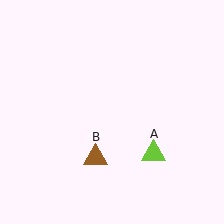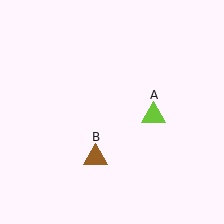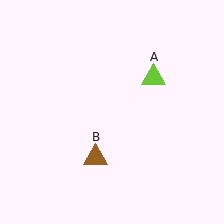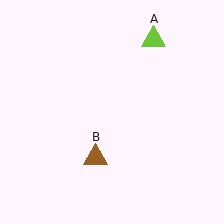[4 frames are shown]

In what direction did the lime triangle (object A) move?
The lime triangle (object A) moved up.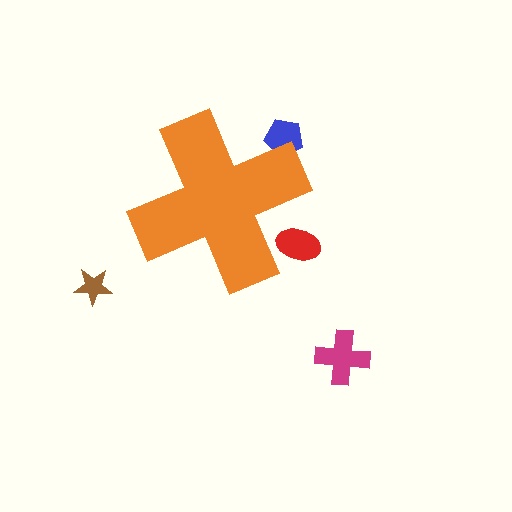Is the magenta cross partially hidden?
No, the magenta cross is fully visible.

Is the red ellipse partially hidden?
Yes, the red ellipse is partially hidden behind the orange cross.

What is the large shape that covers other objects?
An orange cross.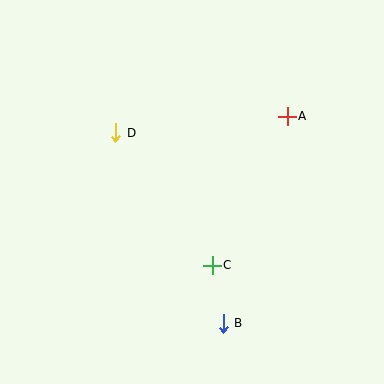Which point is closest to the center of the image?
Point C at (212, 265) is closest to the center.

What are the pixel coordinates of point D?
Point D is at (116, 133).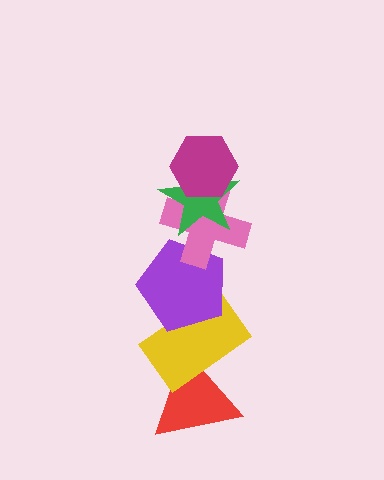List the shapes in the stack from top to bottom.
From top to bottom: the magenta hexagon, the green star, the pink cross, the purple pentagon, the yellow rectangle, the red triangle.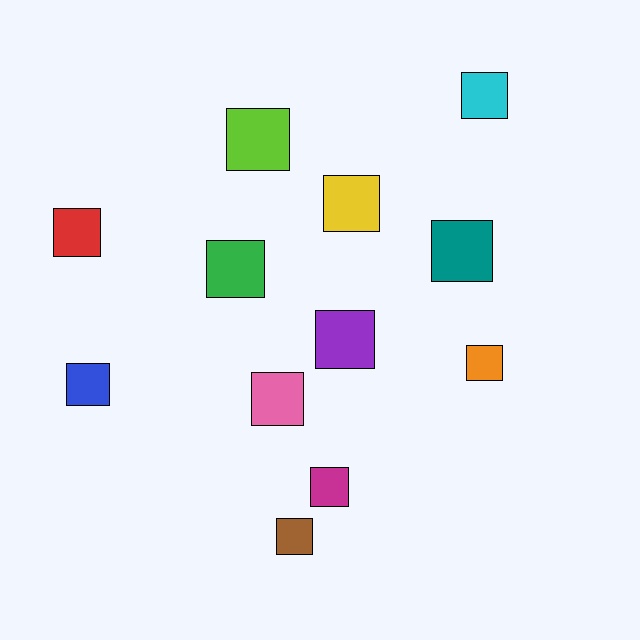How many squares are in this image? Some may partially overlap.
There are 12 squares.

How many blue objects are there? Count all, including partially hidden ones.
There is 1 blue object.